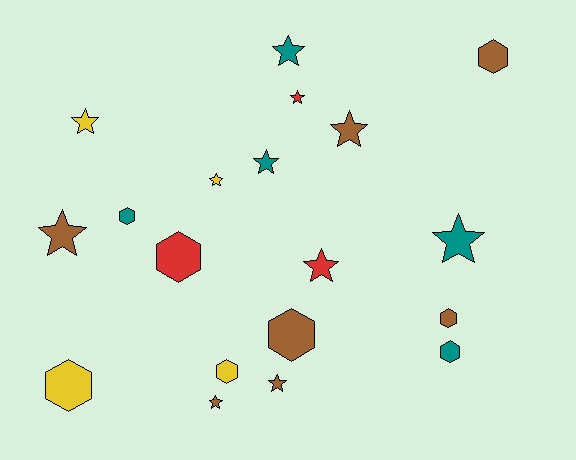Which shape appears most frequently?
Star, with 11 objects.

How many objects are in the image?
There are 19 objects.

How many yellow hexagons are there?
There are 2 yellow hexagons.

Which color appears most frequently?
Brown, with 7 objects.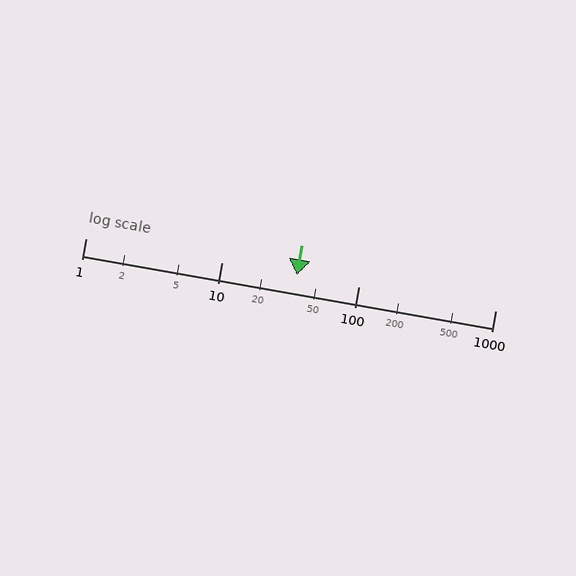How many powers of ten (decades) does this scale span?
The scale spans 3 decades, from 1 to 1000.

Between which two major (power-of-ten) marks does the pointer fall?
The pointer is between 10 and 100.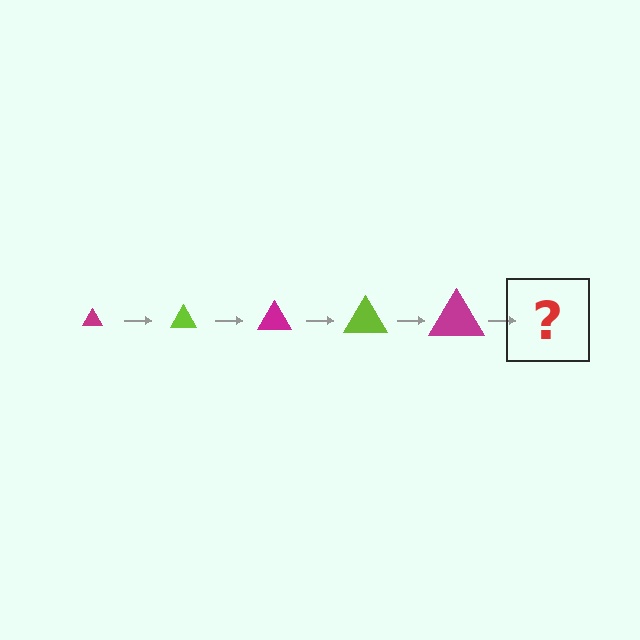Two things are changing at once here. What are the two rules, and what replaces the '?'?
The two rules are that the triangle grows larger each step and the color cycles through magenta and lime. The '?' should be a lime triangle, larger than the previous one.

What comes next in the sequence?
The next element should be a lime triangle, larger than the previous one.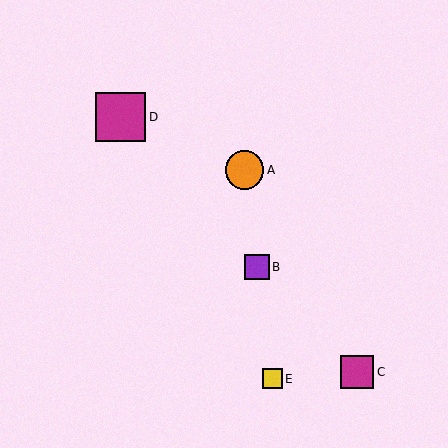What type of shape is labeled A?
Shape A is an orange circle.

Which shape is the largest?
The magenta square (labeled D) is the largest.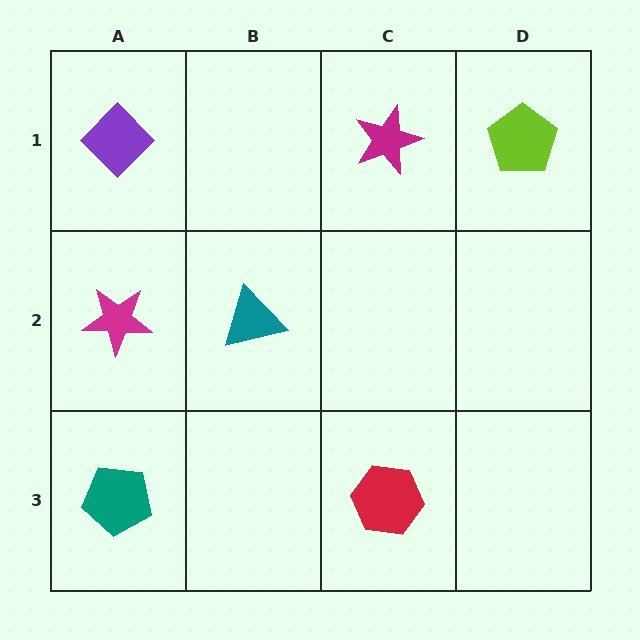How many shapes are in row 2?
2 shapes.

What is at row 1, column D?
A lime pentagon.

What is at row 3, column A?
A teal pentagon.